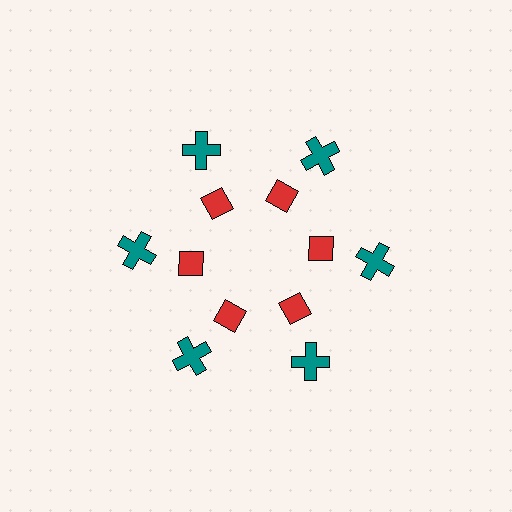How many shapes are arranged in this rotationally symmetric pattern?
There are 12 shapes, arranged in 6 groups of 2.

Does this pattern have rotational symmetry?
Yes, this pattern has 6-fold rotational symmetry. It looks the same after rotating 60 degrees around the center.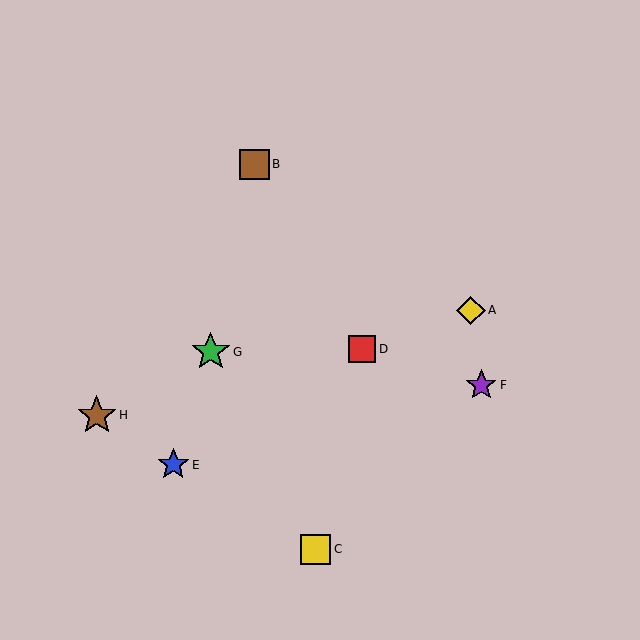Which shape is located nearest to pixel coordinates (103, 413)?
The brown star (labeled H) at (97, 415) is nearest to that location.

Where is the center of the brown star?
The center of the brown star is at (97, 415).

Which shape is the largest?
The brown star (labeled H) is the largest.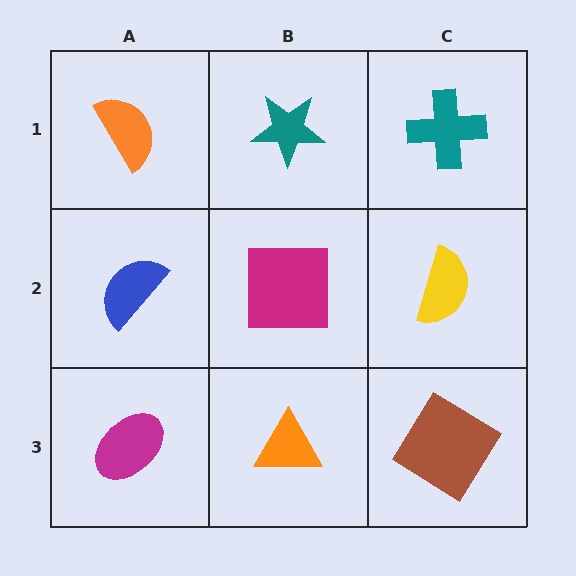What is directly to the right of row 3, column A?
An orange triangle.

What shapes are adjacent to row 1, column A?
A blue semicircle (row 2, column A), a teal star (row 1, column B).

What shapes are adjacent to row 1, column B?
A magenta square (row 2, column B), an orange semicircle (row 1, column A), a teal cross (row 1, column C).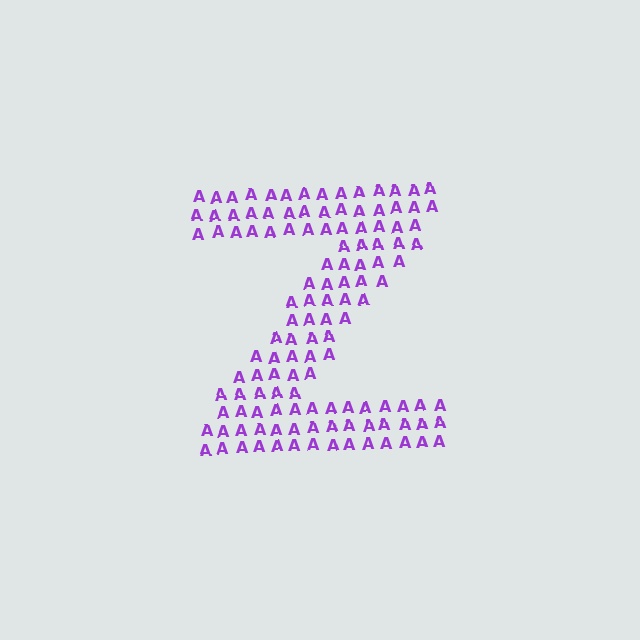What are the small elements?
The small elements are letter A's.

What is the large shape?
The large shape is the letter Z.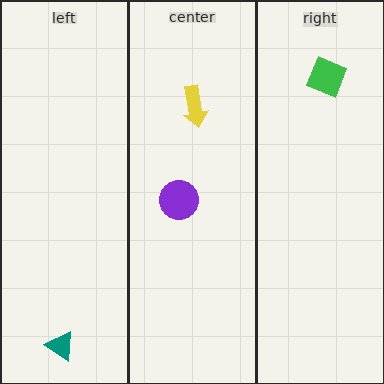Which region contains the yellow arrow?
The center region.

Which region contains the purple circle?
The center region.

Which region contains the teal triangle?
The left region.